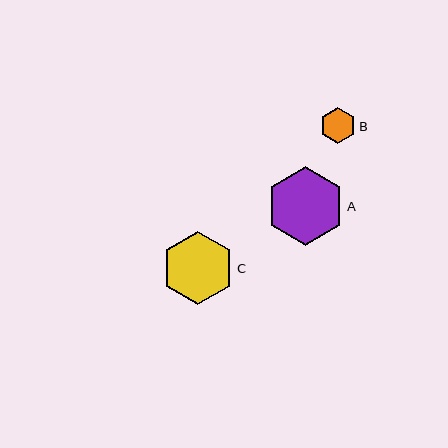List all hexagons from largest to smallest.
From largest to smallest: A, C, B.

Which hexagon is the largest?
Hexagon A is the largest with a size of approximately 78 pixels.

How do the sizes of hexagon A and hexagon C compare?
Hexagon A and hexagon C are approximately the same size.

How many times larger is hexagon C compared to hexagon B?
Hexagon C is approximately 2.0 times the size of hexagon B.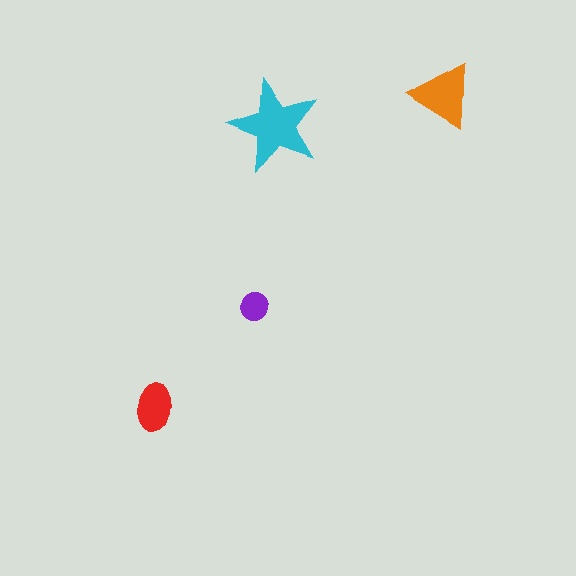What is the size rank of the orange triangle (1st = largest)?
2nd.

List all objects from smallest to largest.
The purple circle, the red ellipse, the orange triangle, the cyan star.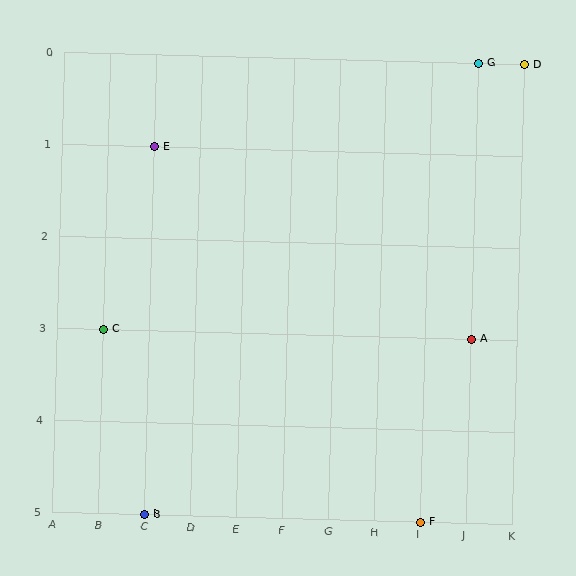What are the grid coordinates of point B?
Point B is at grid coordinates (C, 5).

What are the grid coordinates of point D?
Point D is at grid coordinates (K, 0).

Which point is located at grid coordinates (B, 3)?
Point C is at (B, 3).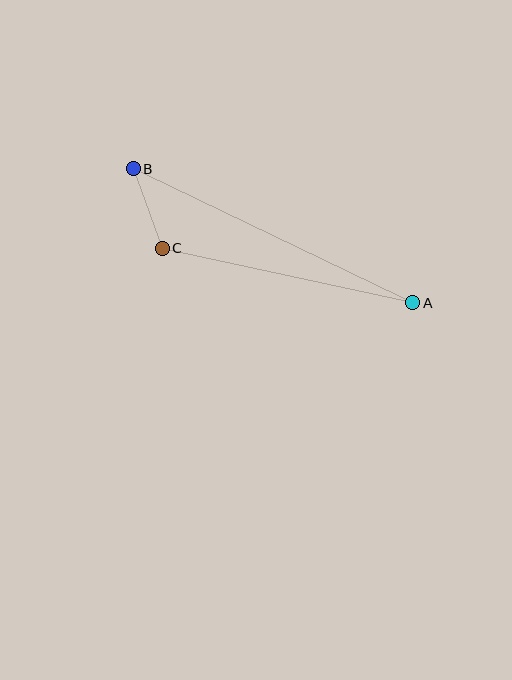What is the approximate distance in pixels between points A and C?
The distance between A and C is approximately 256 pixels.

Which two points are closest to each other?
Points B and C are closest to each other.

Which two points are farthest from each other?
Points A and B are farthest from each other.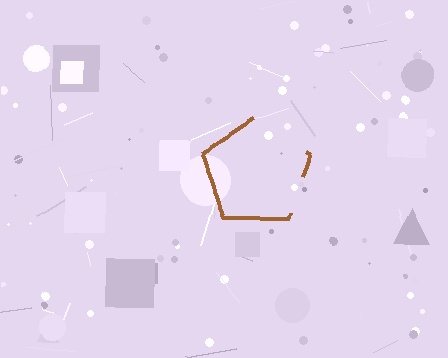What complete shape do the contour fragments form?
The contour fragments form a pentagon.